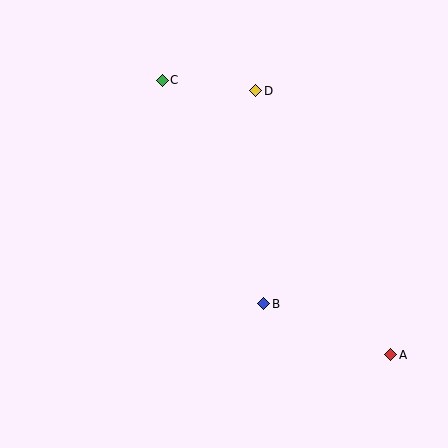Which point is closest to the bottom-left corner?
Point B is closest to the bottom-left corner.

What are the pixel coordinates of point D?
Point D is at (256, 91).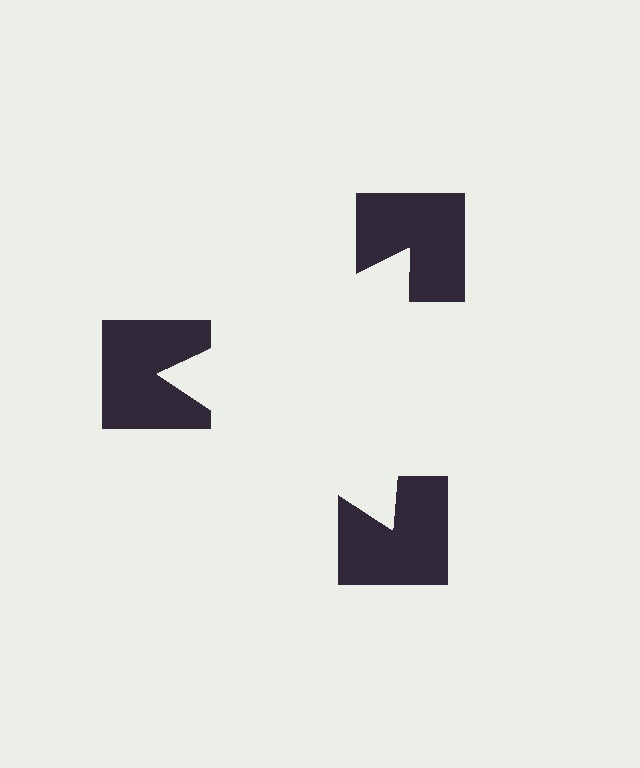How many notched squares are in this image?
There are 3 — one at each vertex of the illusory triangle.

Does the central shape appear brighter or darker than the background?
It typically appears slightly brighter than the background, even though no actual brightness change is drawn.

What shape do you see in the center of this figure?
An illusory triangle — its edges are inferred from the aligned wedge cuts in the notched squares, not physically drawn.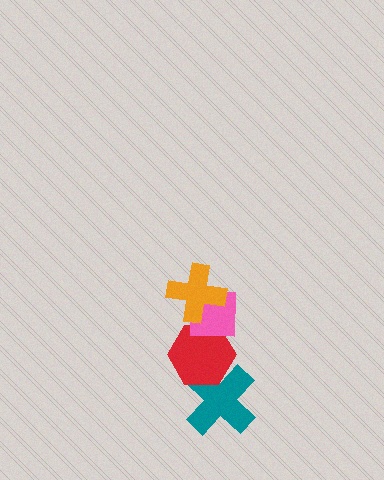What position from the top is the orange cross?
The orange cross is 1st from the top.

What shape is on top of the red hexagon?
The pink square is on top of the red hexagon.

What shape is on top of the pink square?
The orange cross is on top of the pink square.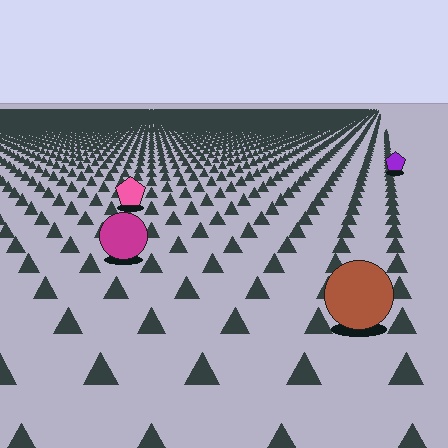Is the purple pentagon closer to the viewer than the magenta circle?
No. The magenta circle is closer — you can tell from the texture gradient: the ground texture is coarser near it.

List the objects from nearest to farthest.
From nearest to farthest: the brown circle, the magenta circle, the pink pentagon, the purple pentagon.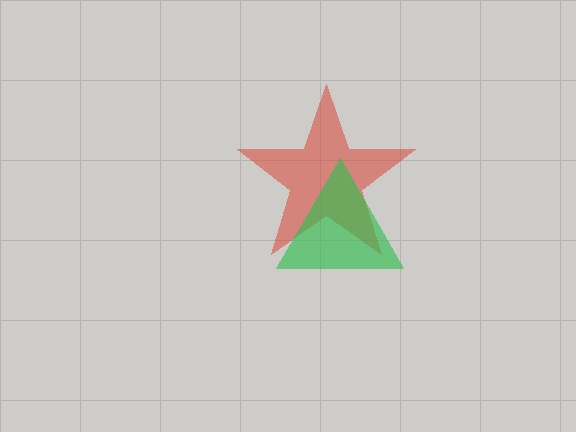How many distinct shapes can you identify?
There are 2 distinct shapes: a red star, a green triangle.